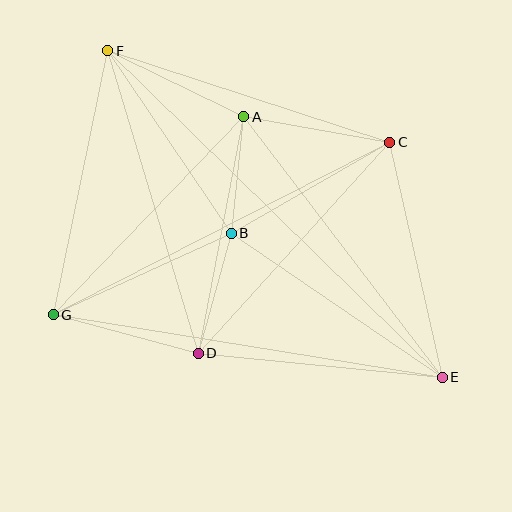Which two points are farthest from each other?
Points E and F are farthest from each other.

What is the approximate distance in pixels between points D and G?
The distance between D and G is approximately 150 pixels.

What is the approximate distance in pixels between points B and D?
The distance between B and D is approximately 124 pixels.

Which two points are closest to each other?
Points A and B are closest to each other.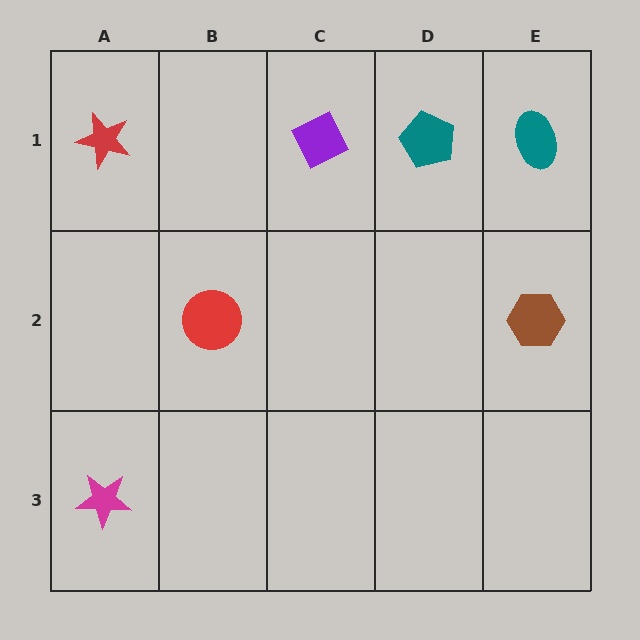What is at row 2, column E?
A brown hexagon.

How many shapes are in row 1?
4 shapes.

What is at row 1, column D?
A teal pentagon.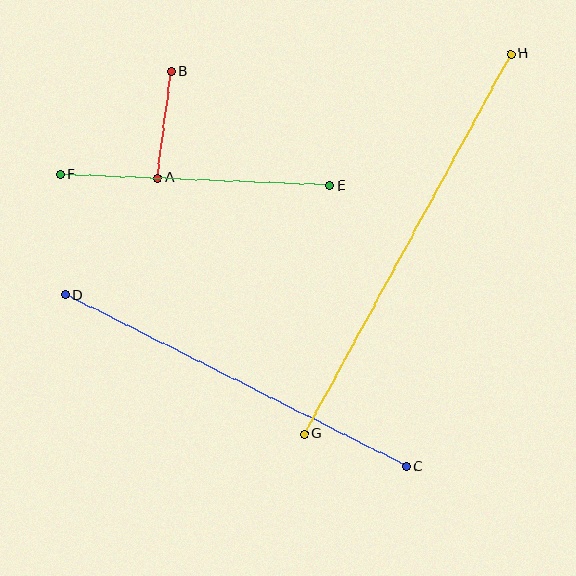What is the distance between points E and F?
The distance is approximately 270 pixels.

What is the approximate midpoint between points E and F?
The midpoint is at approximately (195, 180) pixels.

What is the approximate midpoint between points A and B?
The midpoint is at approximately (164, 125) pixels.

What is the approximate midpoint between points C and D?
The midpoint is at approximately (236, 381) pixels.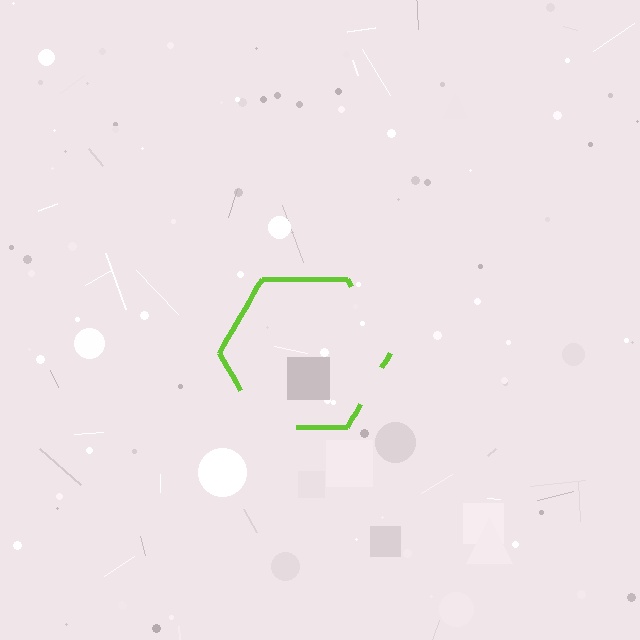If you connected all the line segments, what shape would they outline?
They would outline a hexagon.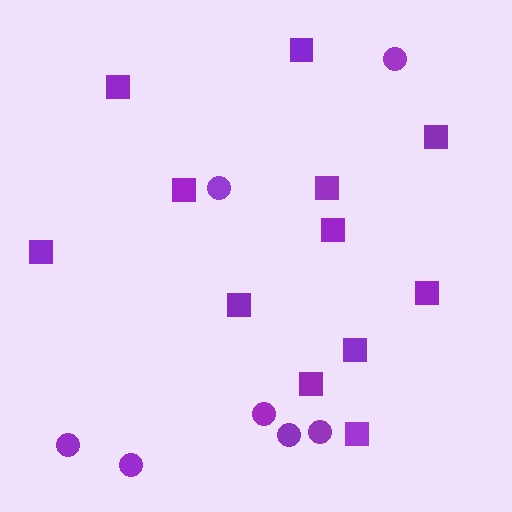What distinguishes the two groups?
There are 2 groups: one group of circles (7) and one group of squares (12).